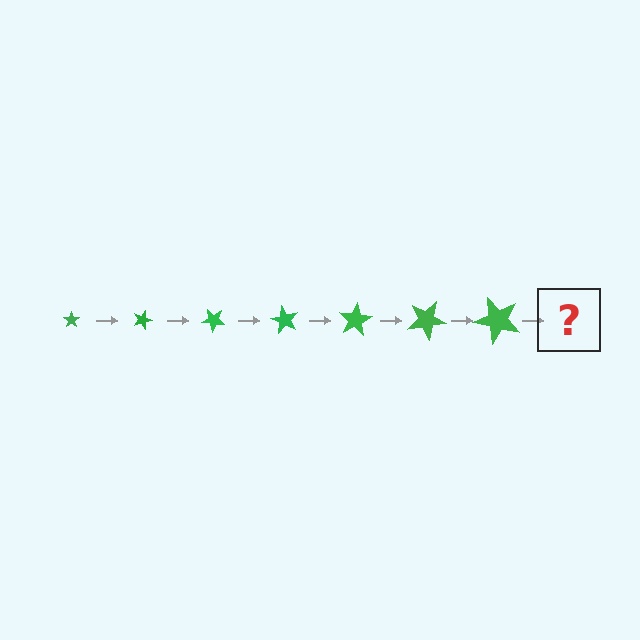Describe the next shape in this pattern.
It should be a star, larger than the previous one and rotated 140 degrees from the start.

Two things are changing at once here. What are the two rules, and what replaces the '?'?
The two rules are that the star grows larger each step and it rotates 20 degrees each step. The '?' should be a star, larger than the previous one and rotated 140 degrees from the start.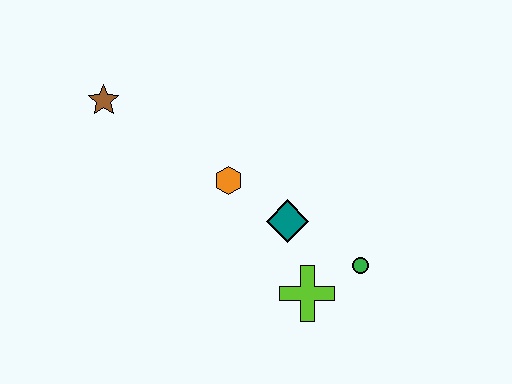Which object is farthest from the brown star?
The green circle is farthest from the brown star.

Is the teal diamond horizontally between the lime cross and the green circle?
No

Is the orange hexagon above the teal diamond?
Yes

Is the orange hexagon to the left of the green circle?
Yes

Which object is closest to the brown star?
The orange hexagon is closest to the brown star.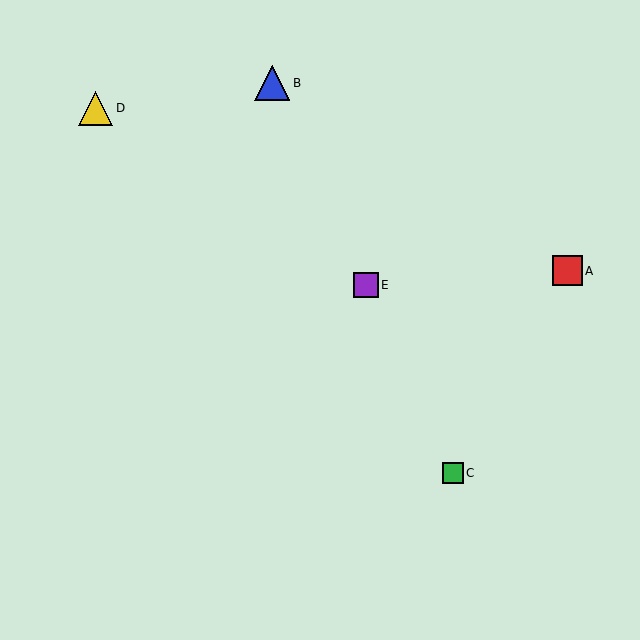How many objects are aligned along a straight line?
3 objects (B, C, E) are aligned along a straight line.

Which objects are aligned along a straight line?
Objects B, C, E are aligned along a straight line.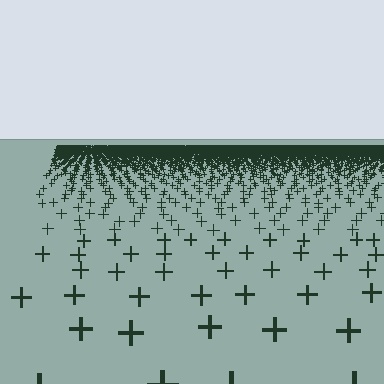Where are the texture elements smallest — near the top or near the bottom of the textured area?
Near the top.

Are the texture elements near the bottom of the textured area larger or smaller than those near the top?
Larger. Near the bottom, elements are closer to the viewer and appear at a bigger on-screen size.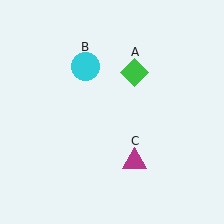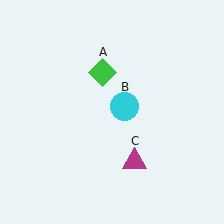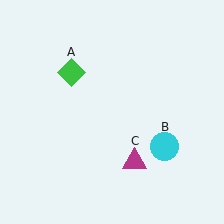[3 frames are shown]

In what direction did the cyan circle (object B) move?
The cyan circle (object B) moved down and to the right.